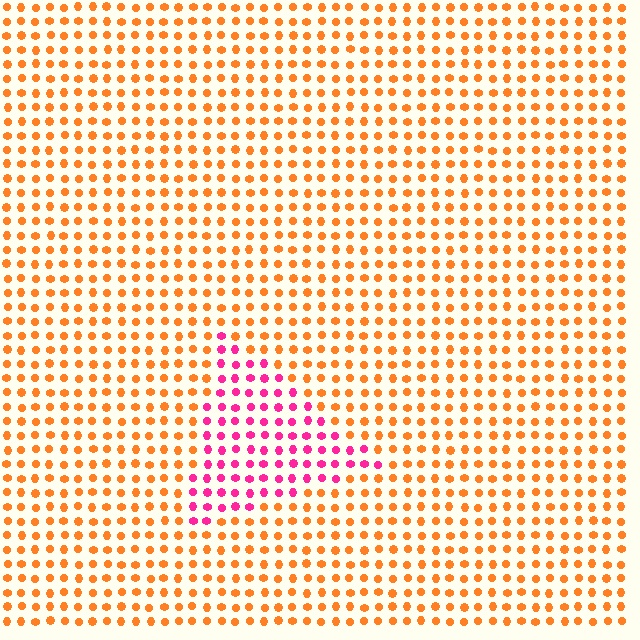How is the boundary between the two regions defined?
The boundary is defined purely by a slight shift in hue (about 58 degrees). Spacing, size, and orientation are identical on both sides.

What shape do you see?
I see a triangle.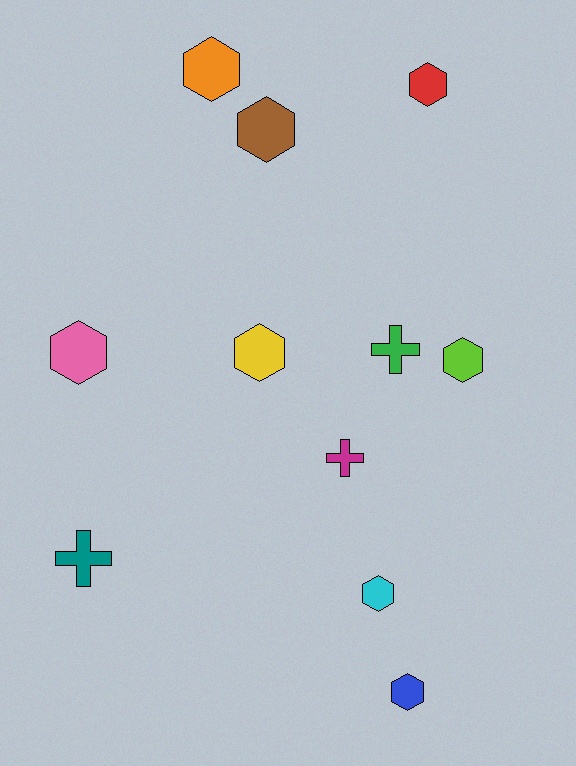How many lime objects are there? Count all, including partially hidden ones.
There is 1 lime object.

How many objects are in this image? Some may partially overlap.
There are 11 objects.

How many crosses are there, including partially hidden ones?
There are 3 crosses.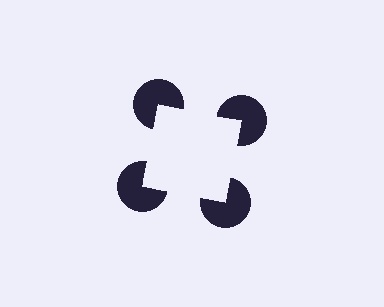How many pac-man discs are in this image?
There are 4 — one at each vertex of the illusory square.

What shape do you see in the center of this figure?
An illusory square — its edges are inferred from the aligned wedge cuts in the pac-man discs, not physically drawn.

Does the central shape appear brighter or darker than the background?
It typically appears slightly brighter than the background, even though no actual brightness change is drawn.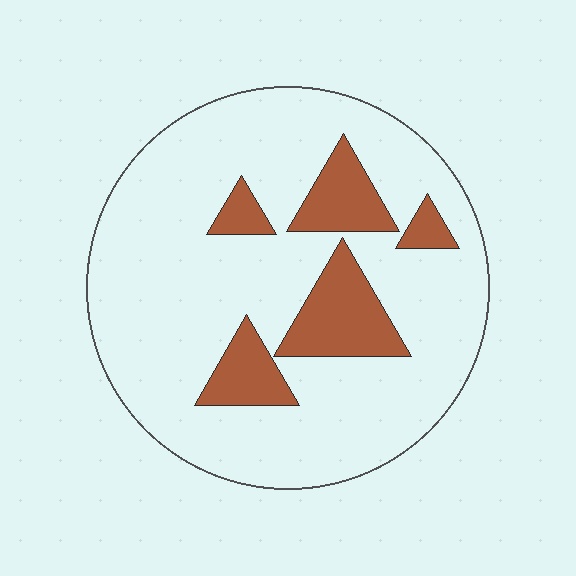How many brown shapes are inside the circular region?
5.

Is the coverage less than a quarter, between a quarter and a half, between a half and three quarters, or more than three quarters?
Less than a quarter.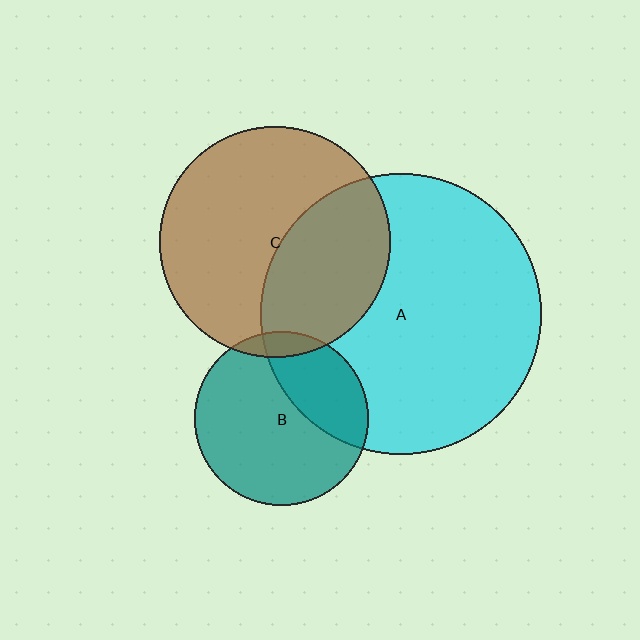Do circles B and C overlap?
Yes.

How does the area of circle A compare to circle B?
Approximately 2.6 times.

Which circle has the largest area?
Circle A (cyan).